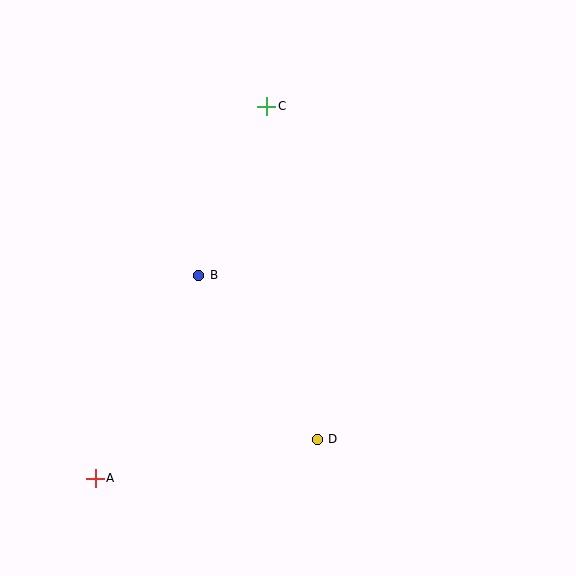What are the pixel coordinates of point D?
Point D is at (317, 439).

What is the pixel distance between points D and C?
The distance between D and C is 337 pixels.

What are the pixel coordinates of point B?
Point B is at (199, 275).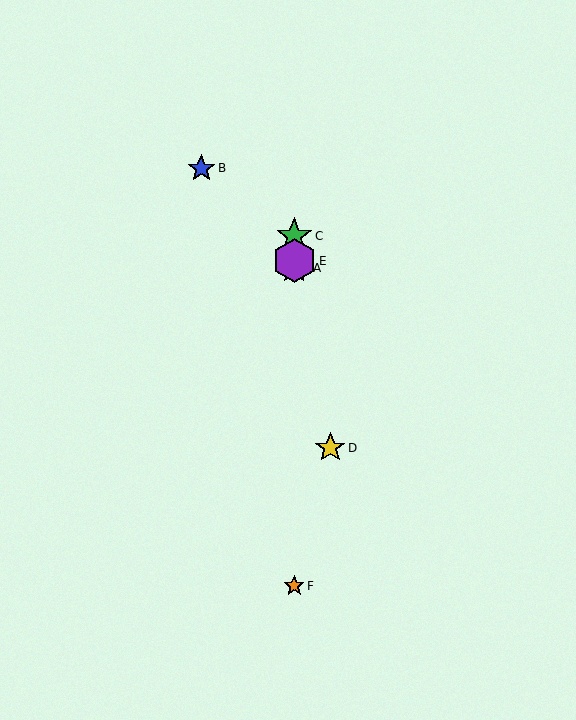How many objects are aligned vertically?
4 objects (A, C, E, F) are aligned vertically.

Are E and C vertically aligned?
Yes, both are at x≈294.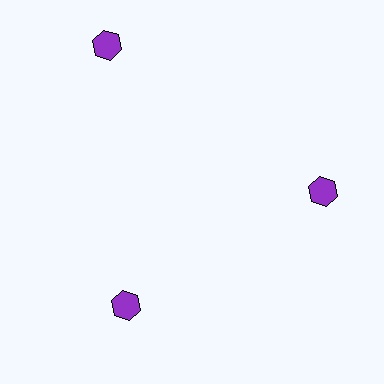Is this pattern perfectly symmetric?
No. The 3 purple hexagons are arranged in a ring, but one element near the 11 o'clock position is pushed outward from the center, breaking the 3-fold rotational symmetry.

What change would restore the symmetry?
The symmetry would be restored by moving it inward, back onto the ring so that all 3 hexagons sit at equal angles and equal distance from the center.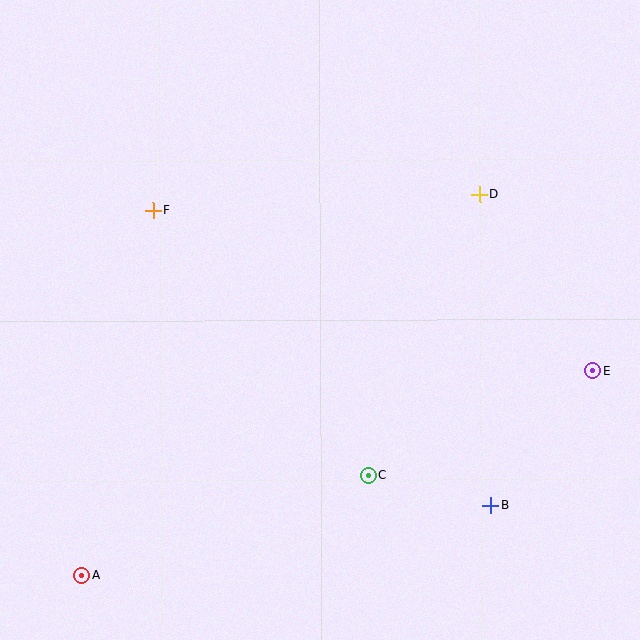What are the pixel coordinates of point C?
Point C is at (368, 475).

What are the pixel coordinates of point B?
Point B is at (491, 506).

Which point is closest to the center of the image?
Point C at (368, 475) is closest to the center.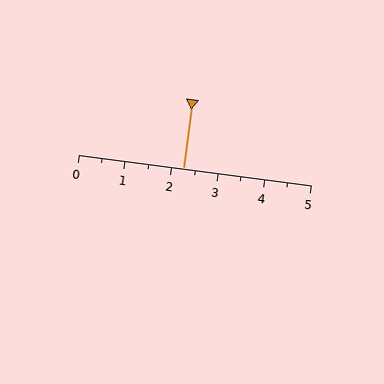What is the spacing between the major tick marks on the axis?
The major ticks are spaced 1 apart.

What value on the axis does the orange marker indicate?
The marker indicates approximately 2.2.